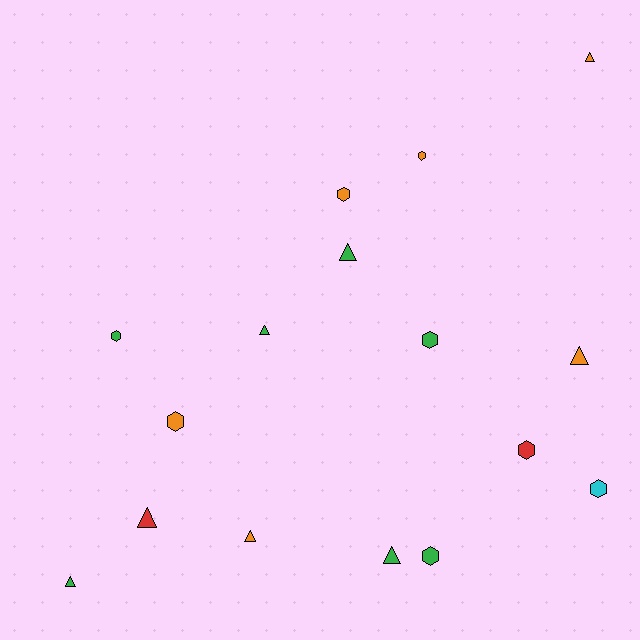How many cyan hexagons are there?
There is 1 cyan hexagon.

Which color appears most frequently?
Green, with 7 objects.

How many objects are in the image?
There are 16 objects.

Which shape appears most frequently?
Triangle, with 8 objects.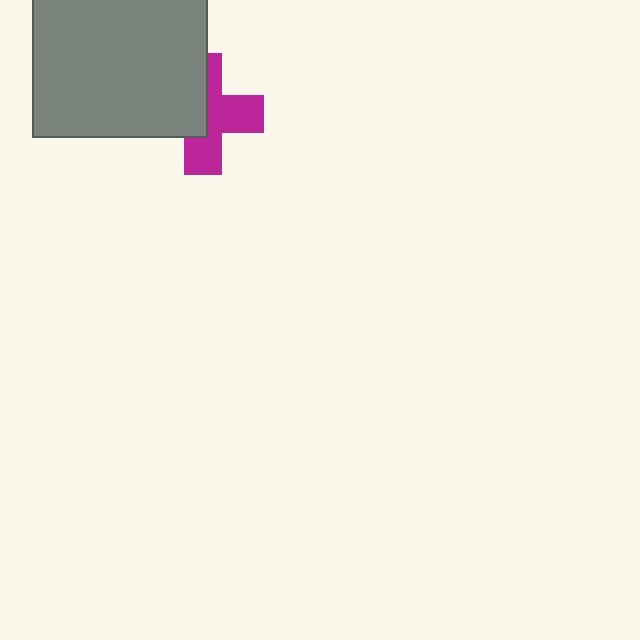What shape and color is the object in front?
The object in front is a gray square.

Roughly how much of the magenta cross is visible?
About half of it is visible (roughly 54%).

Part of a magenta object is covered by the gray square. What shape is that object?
It is a cross.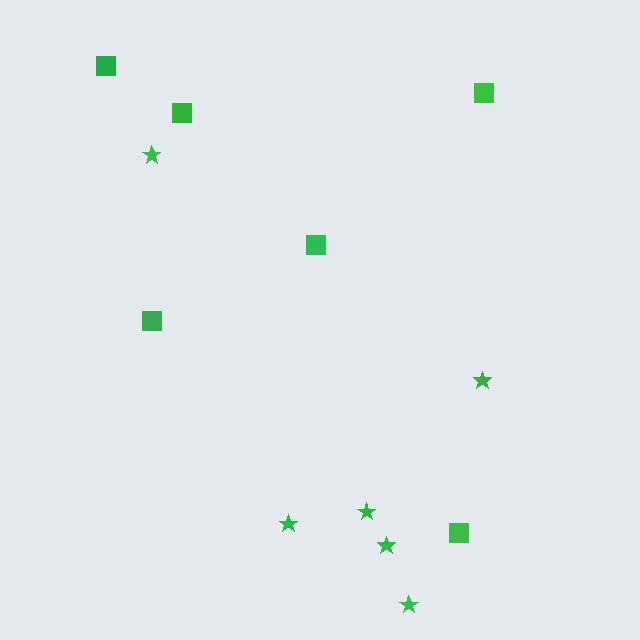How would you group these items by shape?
There are 2 groups: one group of stars (6) and one group of squares (6).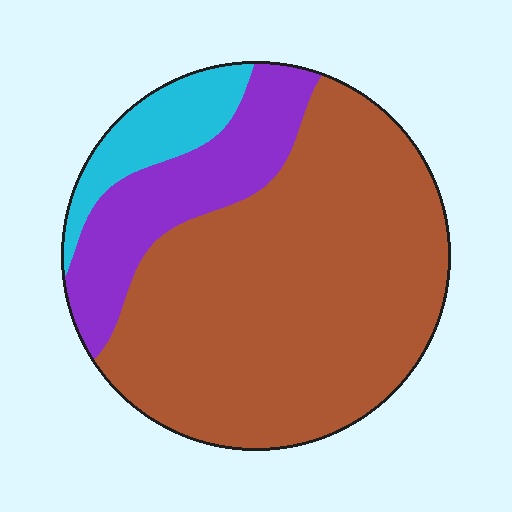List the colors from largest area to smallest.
From largest to smallest: brown, purple, cyan.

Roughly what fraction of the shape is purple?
Purple covers roughly 20% of the shape.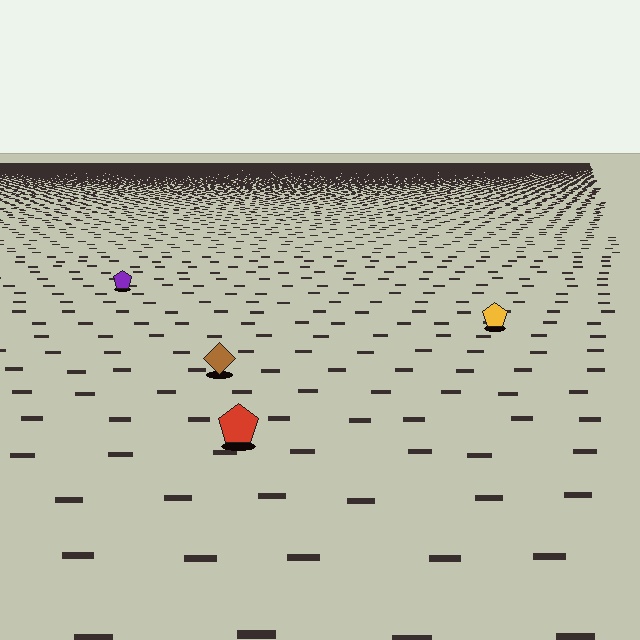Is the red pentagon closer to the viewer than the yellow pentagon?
Yes. The red pentagon is closer — you can tell from the texture gradient: the ground texture is coarser near it.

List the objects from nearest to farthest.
From nearest to farthest: the red pentagon, the brown diamond, the yellow pentagon, the purple pentagon.